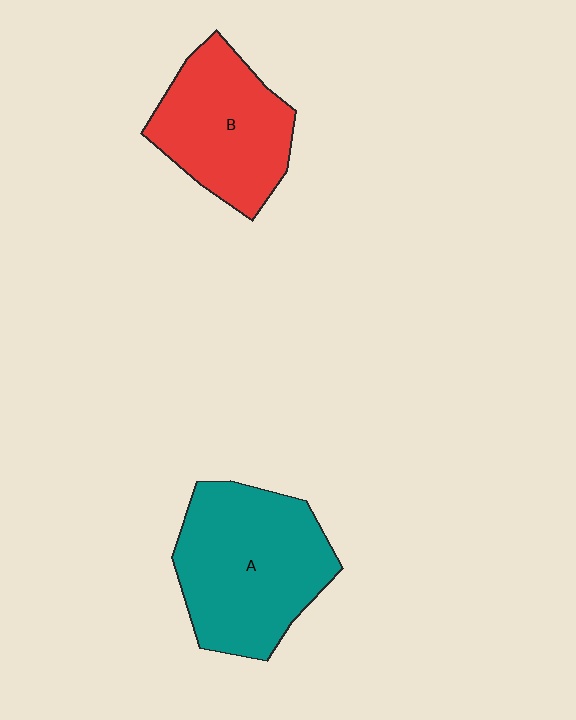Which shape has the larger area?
Shape A (teal).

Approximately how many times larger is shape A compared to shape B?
Approximately 1.3 times.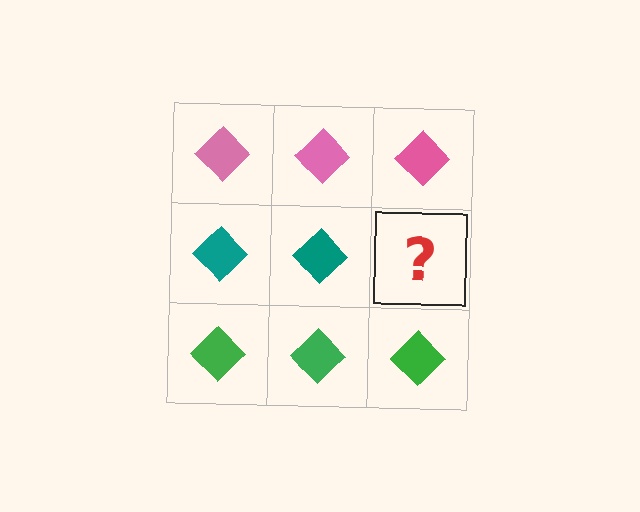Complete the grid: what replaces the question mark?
The question mark should be replaced with a teal diamond.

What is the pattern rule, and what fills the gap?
The rule is that each row has a consistent color. The gap should be filled with a teal diamond.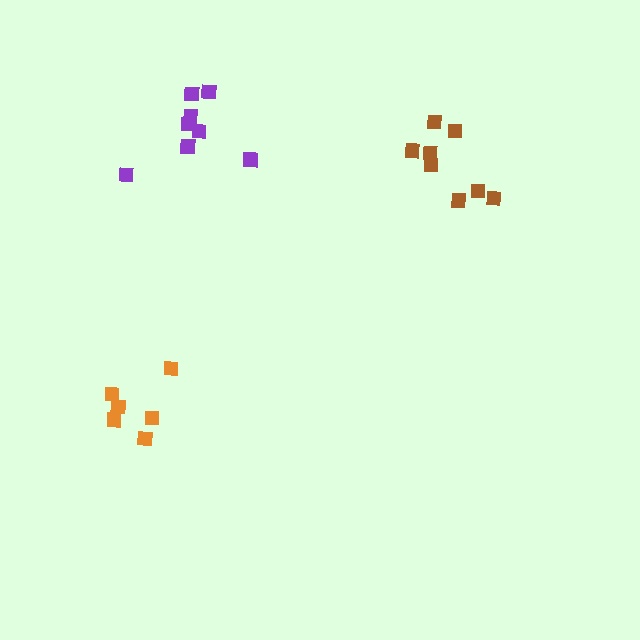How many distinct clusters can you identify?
There are 3 distinct clusters.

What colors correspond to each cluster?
The clusters are colored: brown, orange, purple.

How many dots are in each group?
Group 1: 8 dots, Group 2: 6 dots, Group 3: 8 dots (22 total).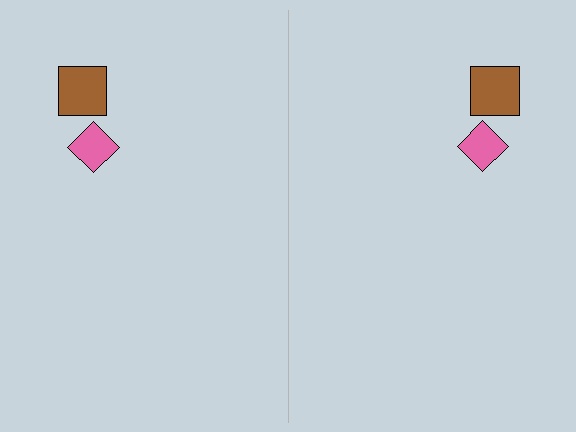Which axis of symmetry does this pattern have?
The pattern has a vertical axis of symmetry running through the center of the image.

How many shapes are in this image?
There are 4 shapes in this image.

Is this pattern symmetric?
Yes, this pattern has bilateral (reflection) symmetry.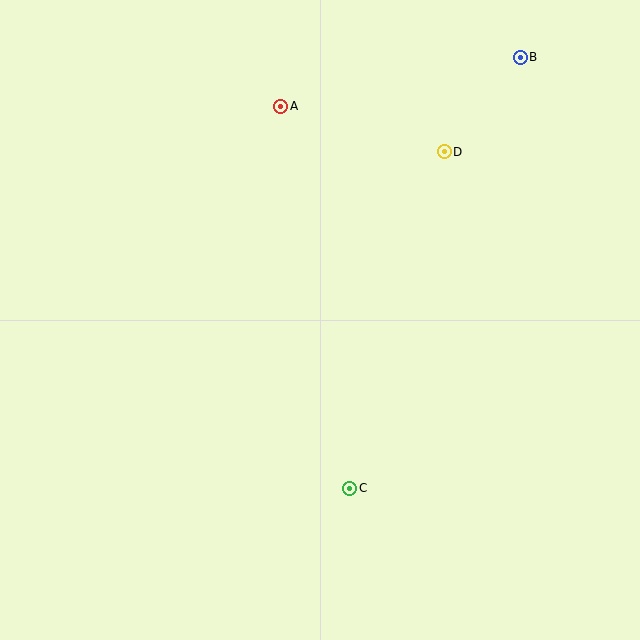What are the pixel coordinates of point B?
Point B is at (520, 57).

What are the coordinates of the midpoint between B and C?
The midpoint between B and C is at (435, 273).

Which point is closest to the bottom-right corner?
Point C is closest to the bottom-right corner.